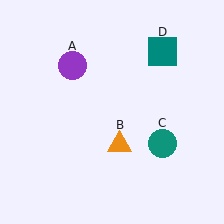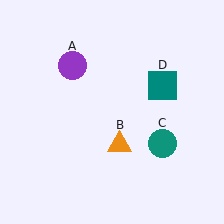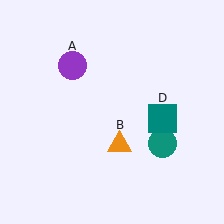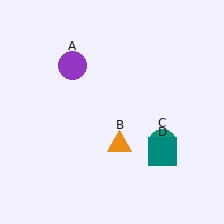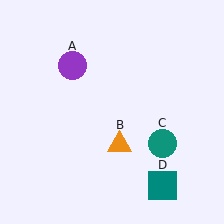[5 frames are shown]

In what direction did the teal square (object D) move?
The teal square (object D) moved down.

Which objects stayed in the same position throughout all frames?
Purple circle (object A) and orange triangle (object B) and teal circle (object C) remained stationary.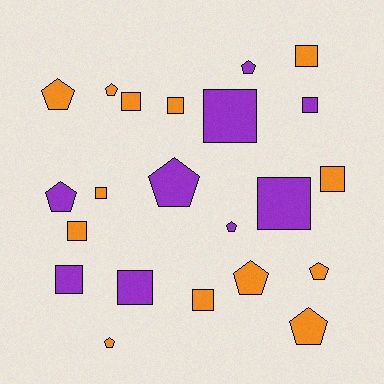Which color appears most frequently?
Orange, with 13 objects.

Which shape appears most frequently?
Square, with 12 objects.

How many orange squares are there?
There are 7 orange squares.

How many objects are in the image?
There are 22 objects.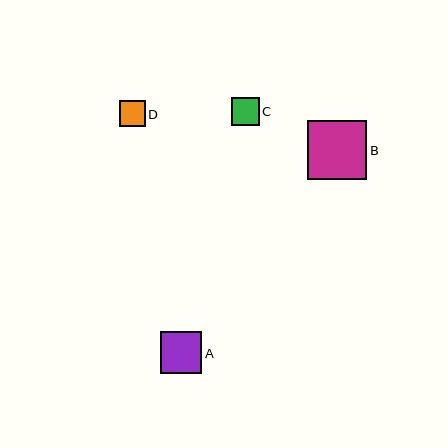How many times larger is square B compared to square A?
Square B is approximately 1.4 times the size of square A.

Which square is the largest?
Square B is the largest with a size of approximately 59 pixels.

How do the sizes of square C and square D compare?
Square C and square D are approximately the same size.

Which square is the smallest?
Square D is the smallest with a size of approximately 26 pixels.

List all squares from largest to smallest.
From largest to smallest: B, A, C, D.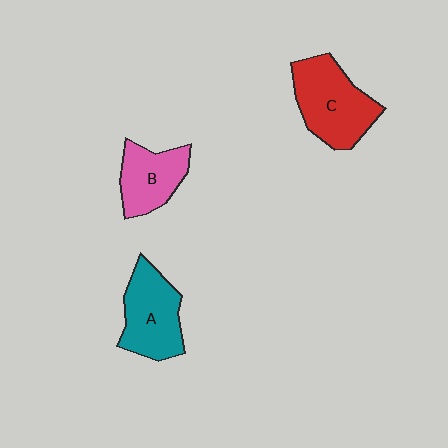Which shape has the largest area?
Shape C (red).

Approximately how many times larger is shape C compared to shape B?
Approximately 1.4 times.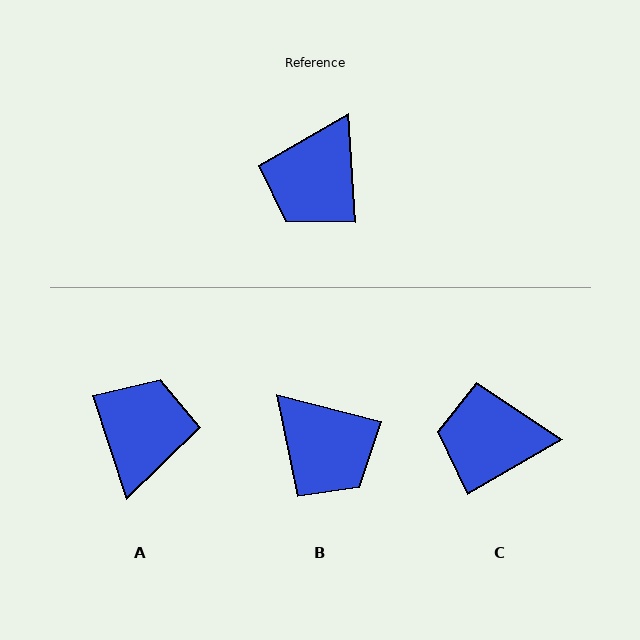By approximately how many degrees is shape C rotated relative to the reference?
Approximately 64 degrees clockwise.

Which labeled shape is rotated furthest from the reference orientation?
A, about 166 degrees away.